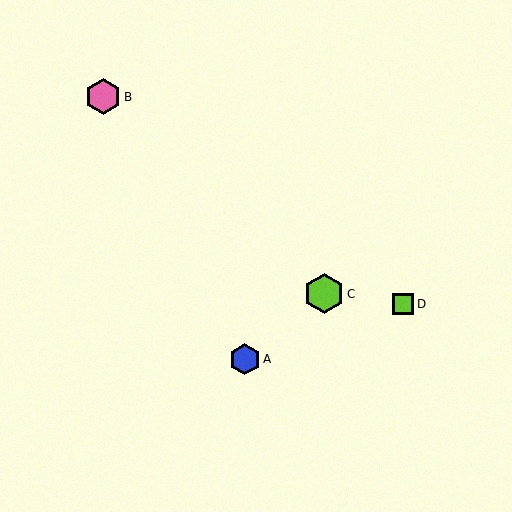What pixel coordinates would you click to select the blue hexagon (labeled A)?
Click at (245, 359) to select the blue hexagon A.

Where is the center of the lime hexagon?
The center of the lime hexagon is at (324, 294).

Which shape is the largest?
The lime hexagon (labeled C) is the largest.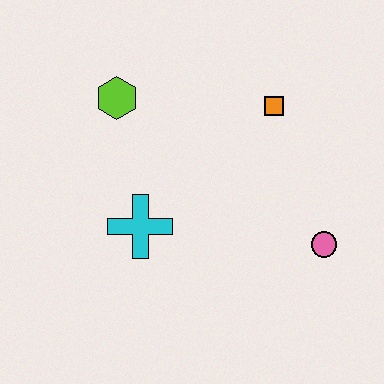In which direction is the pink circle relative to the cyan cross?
The pink circle is to the right of the cyan cross.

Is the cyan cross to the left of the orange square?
Yes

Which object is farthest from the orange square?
The cyan cross is farthest from the orange square.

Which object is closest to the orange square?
The pink circle is closest to the orange square.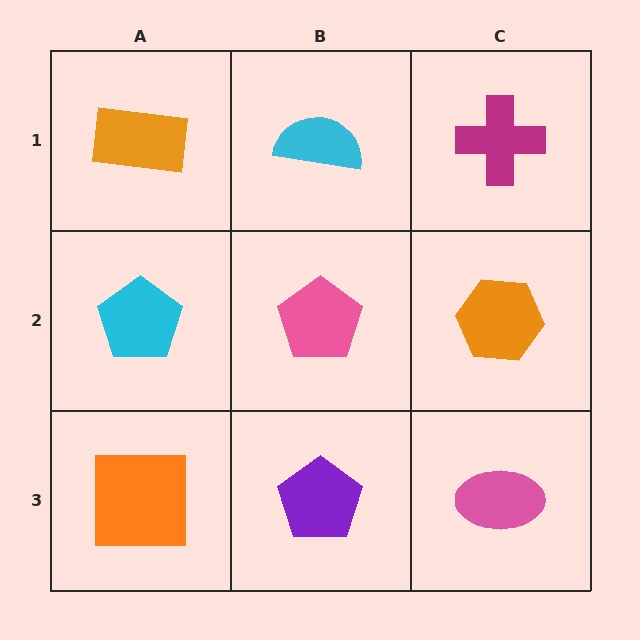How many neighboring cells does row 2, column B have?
4.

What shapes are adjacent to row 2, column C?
A magenta cross (row 1, column C), a pink ellipse (row 3, column C), a pink pentagon (row 2, column B).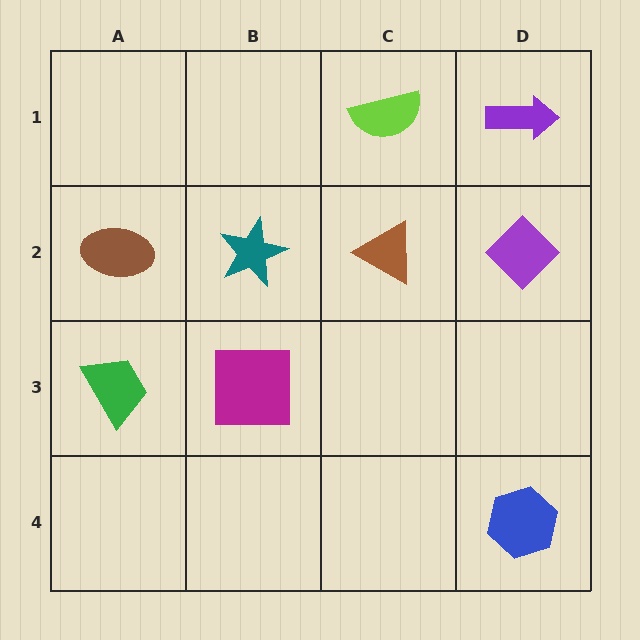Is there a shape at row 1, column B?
No, that cell is empty.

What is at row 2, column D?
A purple diamond.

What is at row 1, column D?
A purple arrow.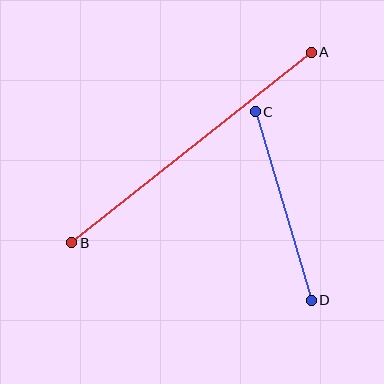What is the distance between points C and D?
The distance is approximately 197 pixels.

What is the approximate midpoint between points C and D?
The midpoint is at approximately (283, 206) pixels.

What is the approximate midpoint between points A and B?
The midpoint is at approximately (191, 148) pixels.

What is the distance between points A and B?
The distance is approximately 306 pixels.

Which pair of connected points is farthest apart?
Points A and B are farthest apart.